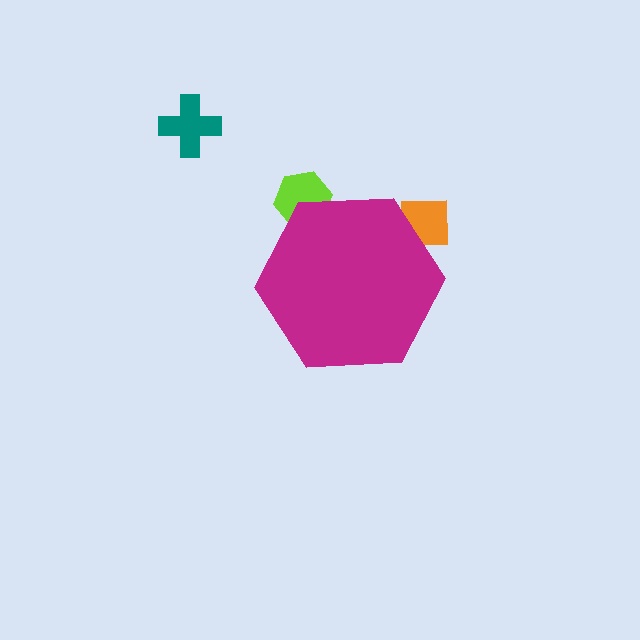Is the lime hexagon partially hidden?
Yes, the lime hexagon is partially hidden behind the magenta hexagon.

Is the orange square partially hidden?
Yes, the orange square is partially hidden behind the magenta hexagon.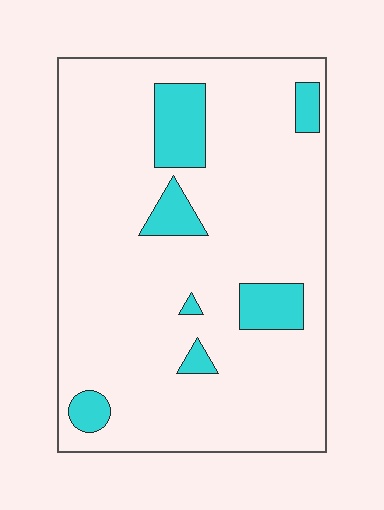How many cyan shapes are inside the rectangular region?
7.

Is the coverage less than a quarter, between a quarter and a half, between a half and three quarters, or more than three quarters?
Less than a quarter.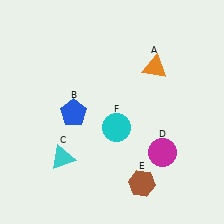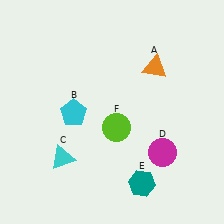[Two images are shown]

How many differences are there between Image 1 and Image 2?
There are 3 differences between the two images.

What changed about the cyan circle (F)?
In Image 1, F is cyan. In Image 2, it changed to lime.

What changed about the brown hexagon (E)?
In Image 1, E is brown. In Image 2, it changed to teal.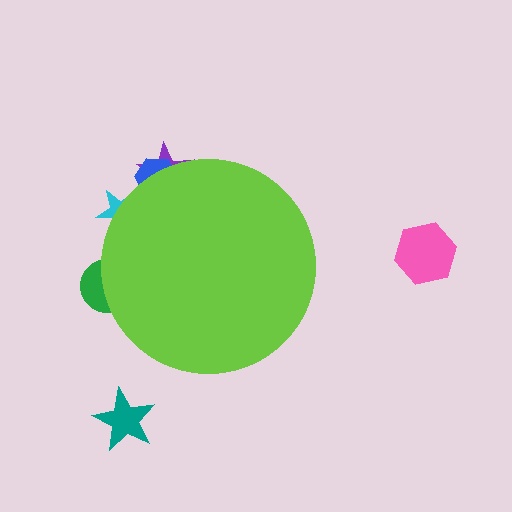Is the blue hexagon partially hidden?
Yes, the blue hexagon is partially hidden behind the lime circle.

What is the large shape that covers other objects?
A lime circle.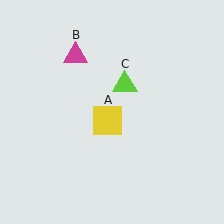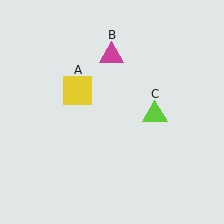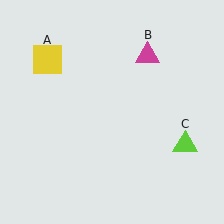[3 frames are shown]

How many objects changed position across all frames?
3 objects changed position: yellow square (object A), magenta triangle (object B), lime triangle (object C).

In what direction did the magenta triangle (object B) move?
The magenta triangle (object B) moved right.